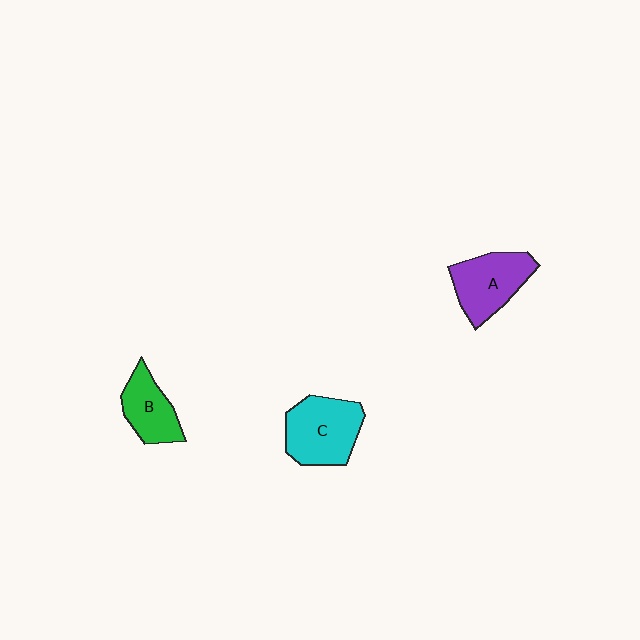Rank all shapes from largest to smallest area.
From largest to smallest: C (cyan), A (purple), B (green).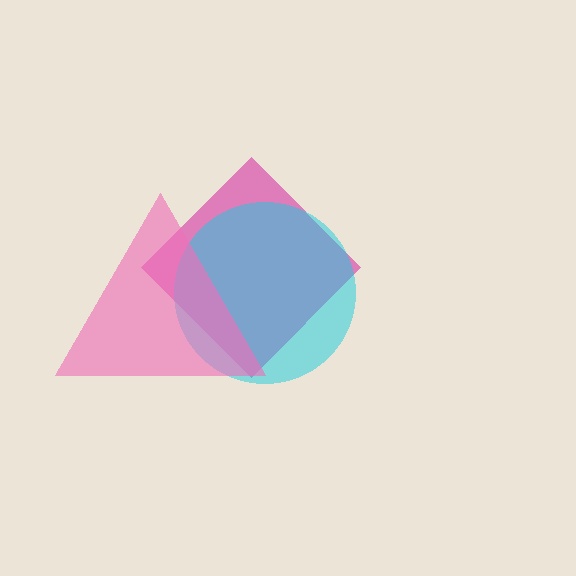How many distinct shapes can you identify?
There are 3 distinct shapes: a magenta diamond, a cyan circle, a pink triangle.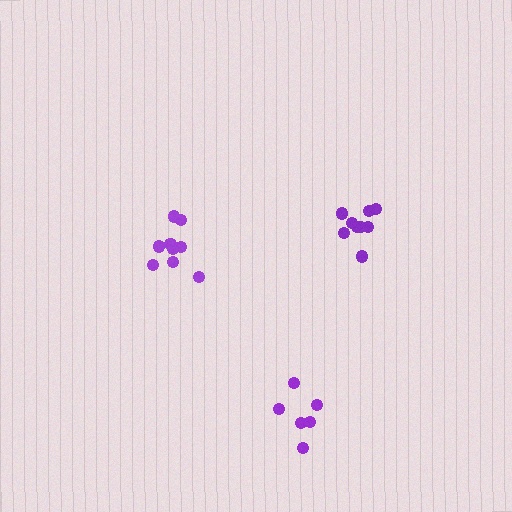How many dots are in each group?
Group 1: 9 dots, Group 2: 9 dots, Group 3: 6 dots (24 total).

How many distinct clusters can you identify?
There are 3 distinct clusters.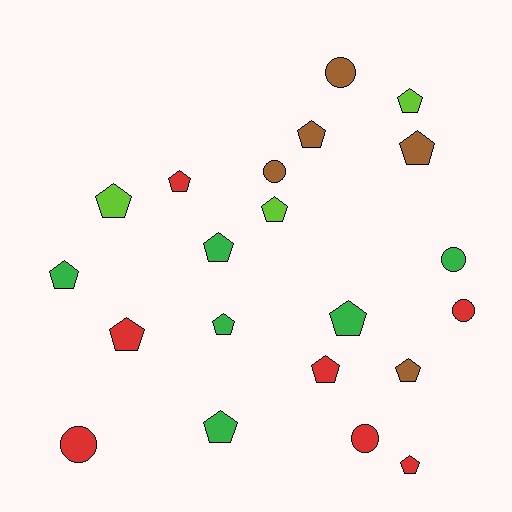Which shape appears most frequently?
Pentagon, with 15 objects.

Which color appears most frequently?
Red, with 7 objects.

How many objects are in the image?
There are 21 objects.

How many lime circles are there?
There are no lime circles.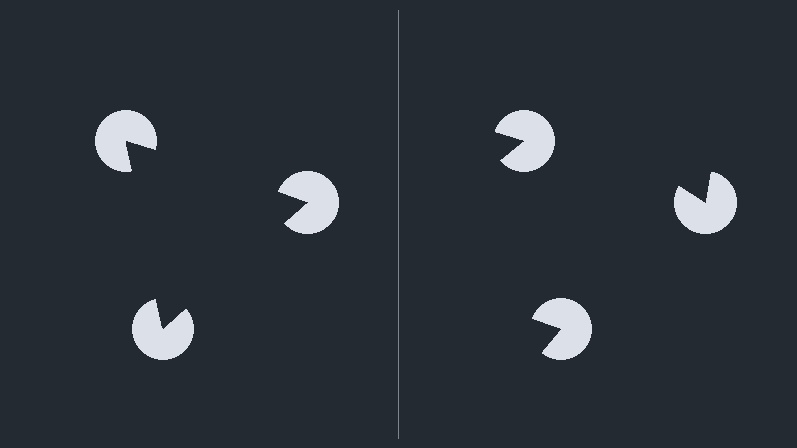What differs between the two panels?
The pac-man discs are positioned identically on both sides; only the wedge orientations differ. On the left they align to a triangle; on the right they are misaligned.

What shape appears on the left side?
An illusory triangle.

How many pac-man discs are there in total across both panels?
6 — 3 on each side.